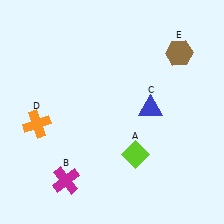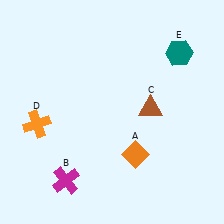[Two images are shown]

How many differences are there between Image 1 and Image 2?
There are 3 differences between the two images.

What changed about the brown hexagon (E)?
In Image 1, E is brown. In Image 2, it changed to teal.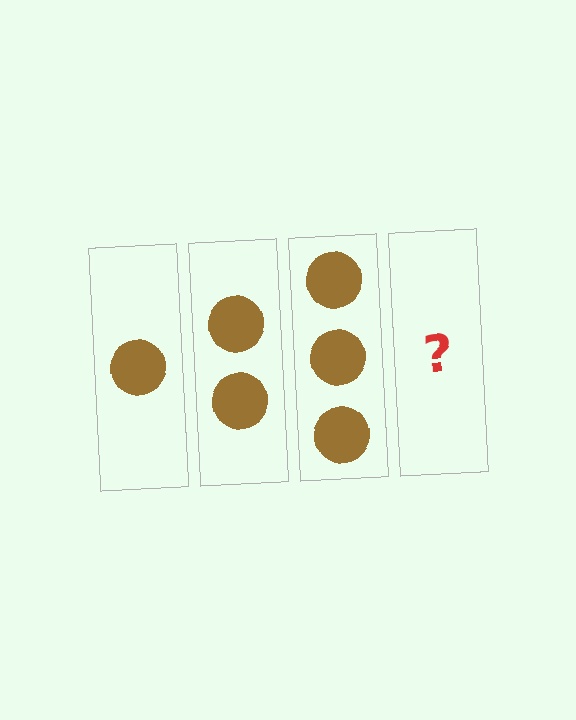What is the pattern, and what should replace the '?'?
The pattern is that each step adds one more circle. The '?' should be 4 circles.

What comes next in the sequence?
The next element should be 4 circles.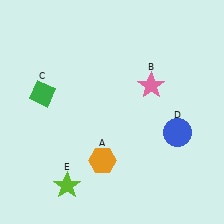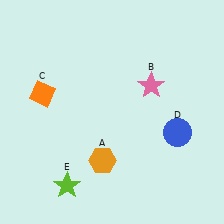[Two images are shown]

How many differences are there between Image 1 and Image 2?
There is 1 difference between the two images.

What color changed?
The diamond (C) changed from green in Image 1 to orange in Image 2.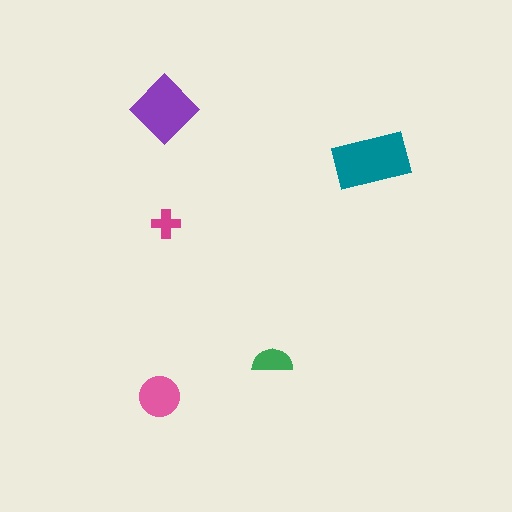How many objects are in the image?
There are 5 objects in the image.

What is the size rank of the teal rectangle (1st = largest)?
1st.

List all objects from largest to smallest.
The teal rectangle, the purple diamond, the pink circle, the green semicircle, the magenta cross.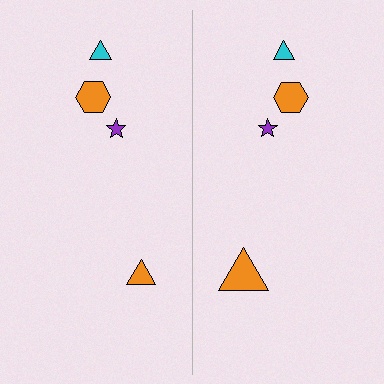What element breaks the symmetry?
The orange triangle on the right side has a different size than its mirror counterpart.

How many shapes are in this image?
There are 8 shapes in this image.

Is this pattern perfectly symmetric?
No, the pattern is not perfectly symmetric. The orange triangle on the right side has a different size than its mirror counterpart.